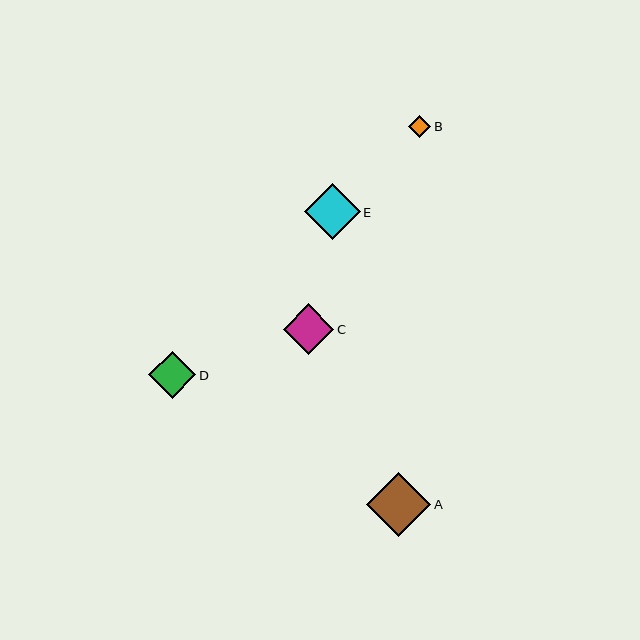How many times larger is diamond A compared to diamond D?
Diamond A is approximately 1.4 times the size of diamond D.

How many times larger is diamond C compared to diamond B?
Diamond C is approximately 2.3 times the size of diamond B.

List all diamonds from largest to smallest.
From largest to smallest: A, E, C, D, B.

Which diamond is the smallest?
Diamond B is the smallest with a size of approximately 22 pixels.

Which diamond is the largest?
Diamond A is the largest with a size of approximately 64 pixels.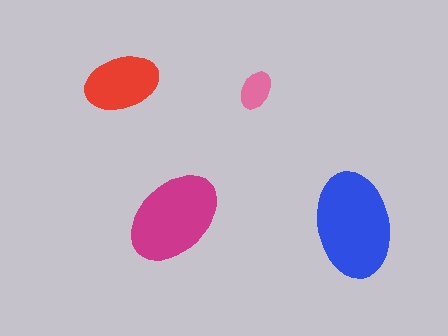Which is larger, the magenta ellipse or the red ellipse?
The magenta one.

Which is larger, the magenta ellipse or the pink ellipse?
The magenta one.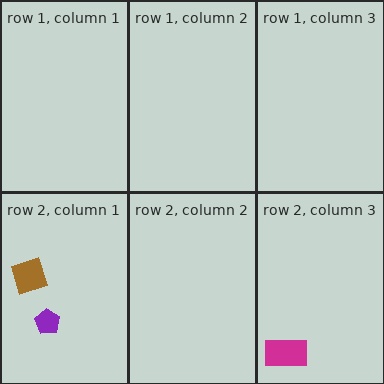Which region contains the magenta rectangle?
The row 2, column 3 region.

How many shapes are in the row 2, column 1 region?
2.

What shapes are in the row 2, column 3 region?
The magenta rectangle.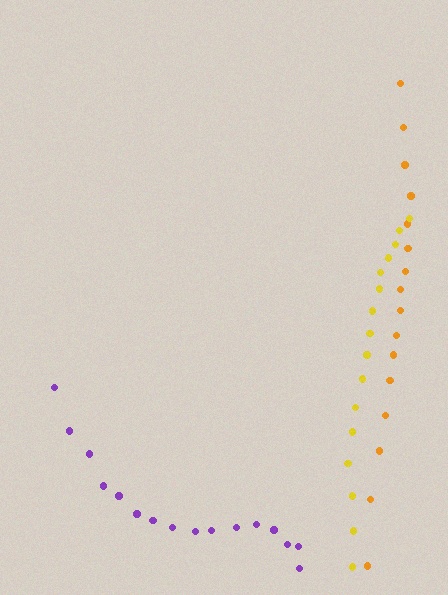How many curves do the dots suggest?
There are 3 distinct paths.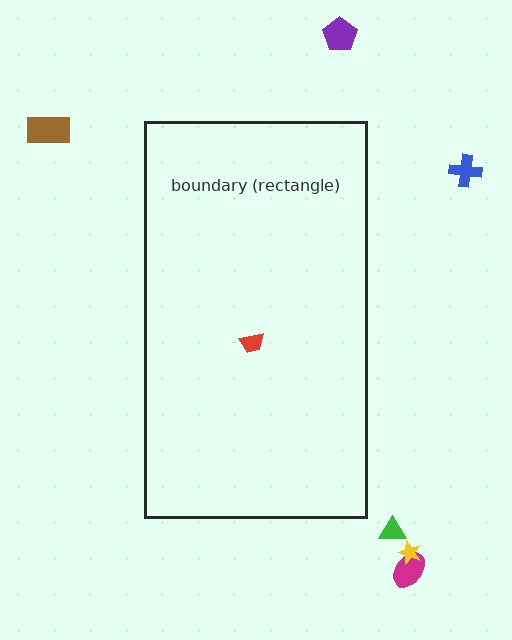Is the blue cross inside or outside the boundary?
Outside.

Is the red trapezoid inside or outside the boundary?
Inside.